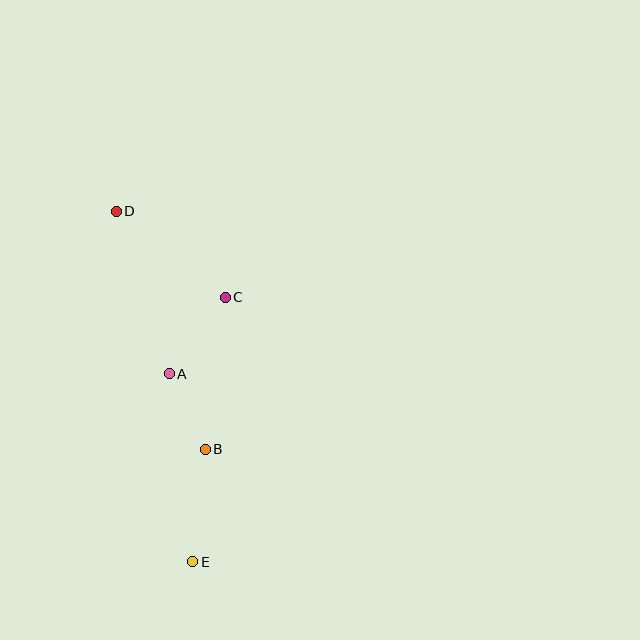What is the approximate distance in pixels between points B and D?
The distance between B and D is approximately 254 pixels.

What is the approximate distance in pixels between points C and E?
The distance between C and E is approximately 267 pixels.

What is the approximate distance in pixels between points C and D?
The distance between C and D is approximately 139 pixels.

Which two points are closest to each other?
Points A and B are closest to each other.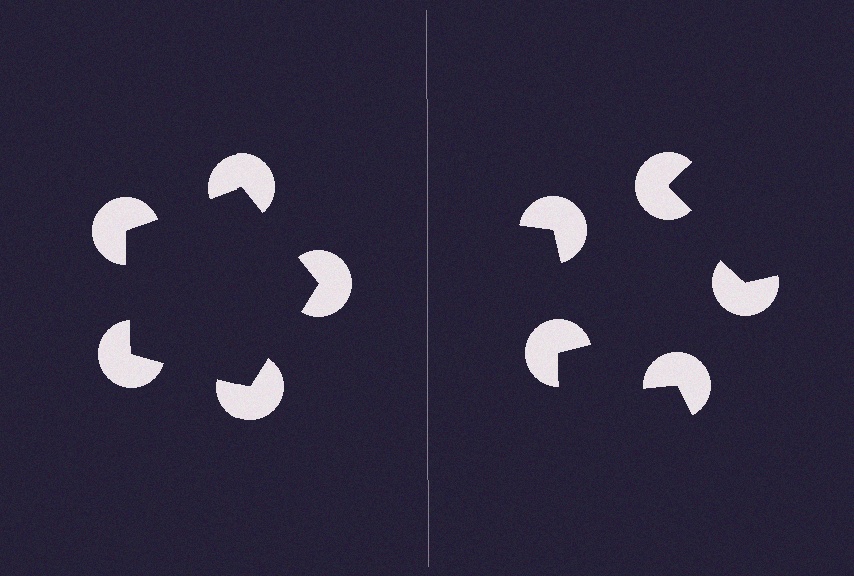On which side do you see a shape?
An illusory pentagon appears on the left side. On the right side the wedge cuts are rotated, so no coherent shape forms.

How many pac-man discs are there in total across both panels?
10 — 5 on each side.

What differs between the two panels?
The pac-man discs are positioned identically on both sides; only the wedge orientations differ. On the left they align to a pentagon; on the right they are misaligned.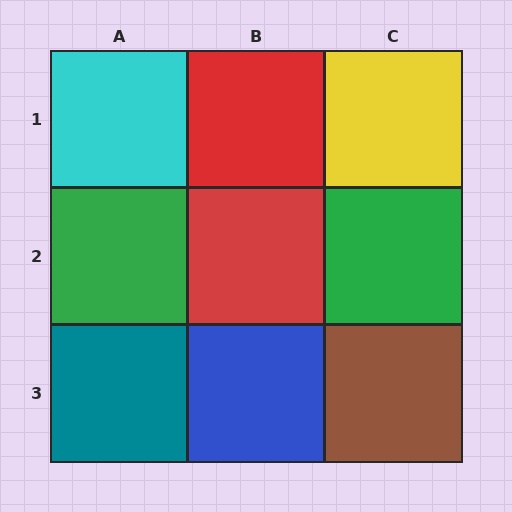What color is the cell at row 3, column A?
Teal.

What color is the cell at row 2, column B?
Red.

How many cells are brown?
1 cell is brown.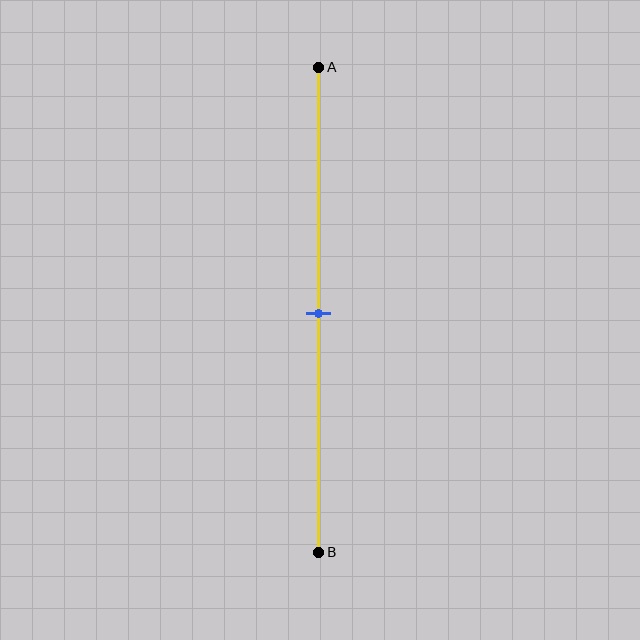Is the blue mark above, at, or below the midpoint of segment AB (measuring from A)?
The blue mark is approximately at the midpoint of segment AB.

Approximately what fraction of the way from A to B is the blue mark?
The blue mark is approximately 50% of the way from A to B.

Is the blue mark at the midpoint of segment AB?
Yes, the mark is approximately at the midpoint.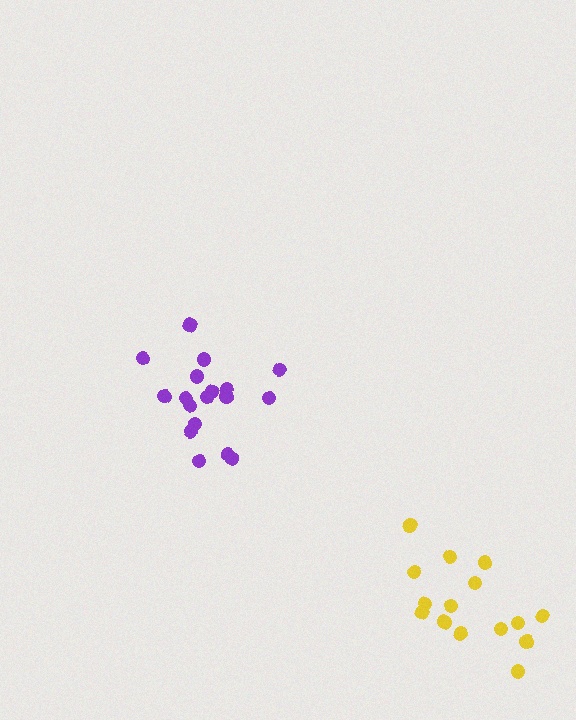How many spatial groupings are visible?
There are 2 spatial groupings.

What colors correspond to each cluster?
The clusters are colored: yellow, purple.